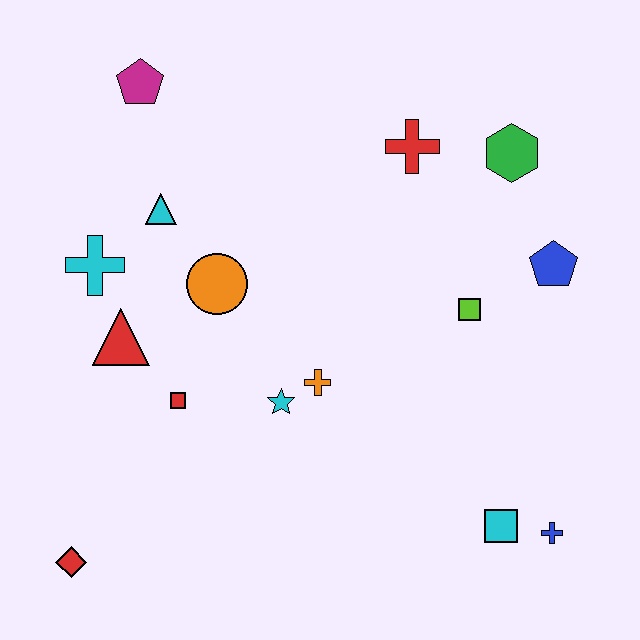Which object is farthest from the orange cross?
The magenta pentagon is farthest from the orange cross.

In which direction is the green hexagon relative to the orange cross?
The green hexagon is above the orange cross.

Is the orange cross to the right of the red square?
Yes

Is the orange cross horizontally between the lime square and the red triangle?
Yes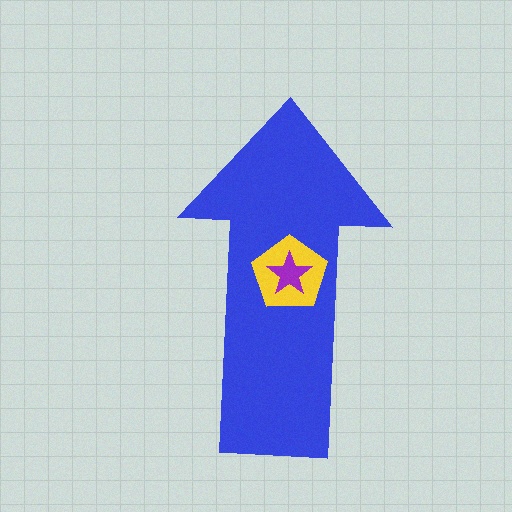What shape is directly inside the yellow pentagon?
The purple star.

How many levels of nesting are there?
3.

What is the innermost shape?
The purple star.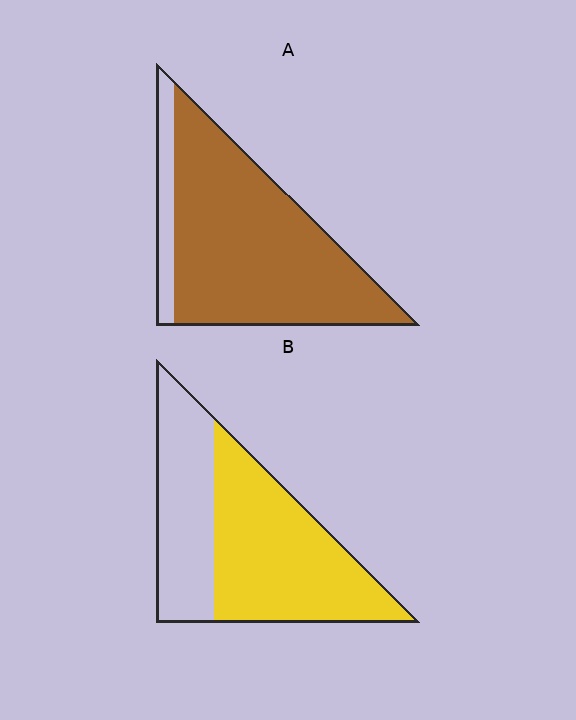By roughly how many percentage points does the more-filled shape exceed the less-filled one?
By roughly 25 percentage points (A over B).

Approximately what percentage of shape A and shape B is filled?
A is approximately 85% and B is approximately 60%.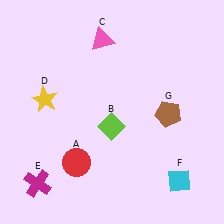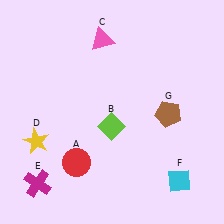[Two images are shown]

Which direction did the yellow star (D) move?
The yellow star (D) moved down.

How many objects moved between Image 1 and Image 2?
1 object moved between the two images.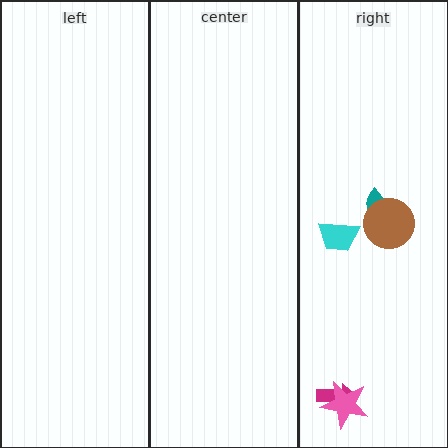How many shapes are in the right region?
5.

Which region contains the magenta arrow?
The right region.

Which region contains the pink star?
The right region.